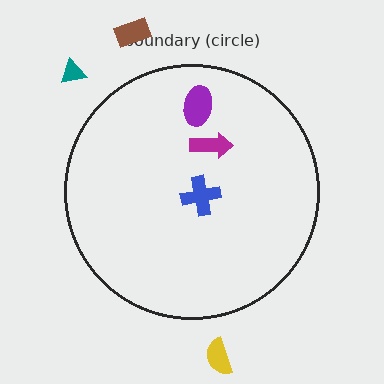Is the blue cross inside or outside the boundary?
Inside.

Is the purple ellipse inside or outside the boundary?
Inside.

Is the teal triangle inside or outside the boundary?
Outside.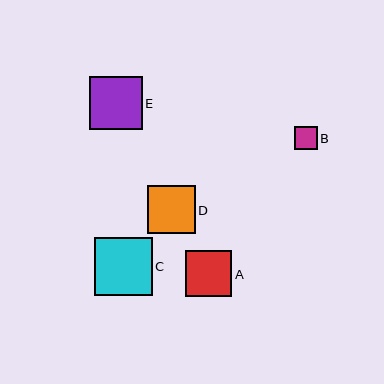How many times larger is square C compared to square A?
Square C is approximately 1.3 times the size of square A.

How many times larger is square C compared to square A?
Square C is approximately 1.3 times the size of square A.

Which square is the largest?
Square C is the largest with a size of approximately 58 pixels.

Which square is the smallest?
Square B is the smallest with a size of approximately 23 pixels.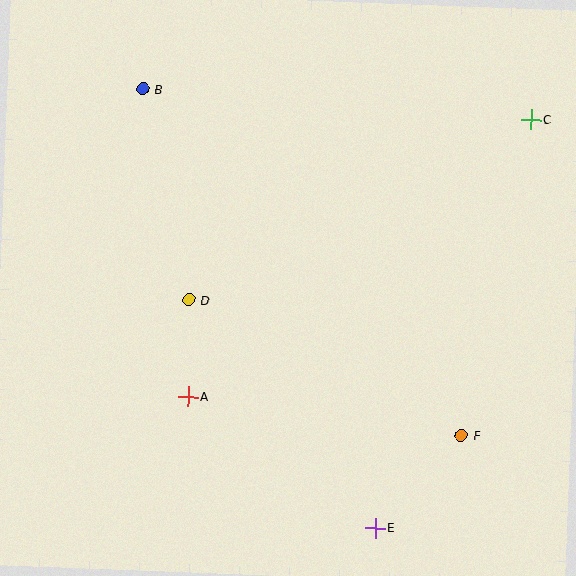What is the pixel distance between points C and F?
The distance between C and F is 323 pixels.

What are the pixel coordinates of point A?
Point A is at (188, 397).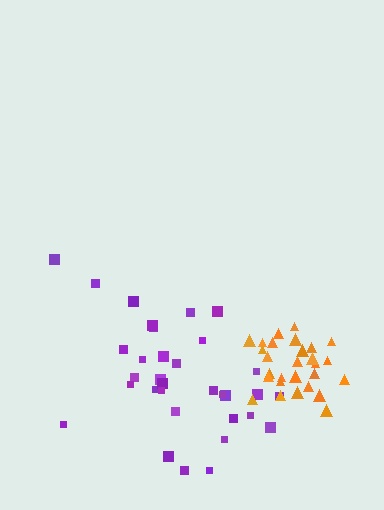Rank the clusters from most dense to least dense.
orange, purple.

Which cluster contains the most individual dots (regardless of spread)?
Purple (33).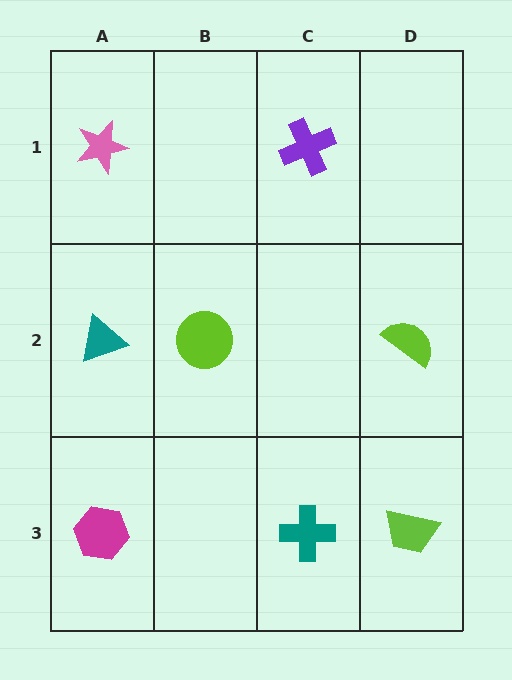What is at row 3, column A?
A magenta hexagon.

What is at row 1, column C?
A purple cross.